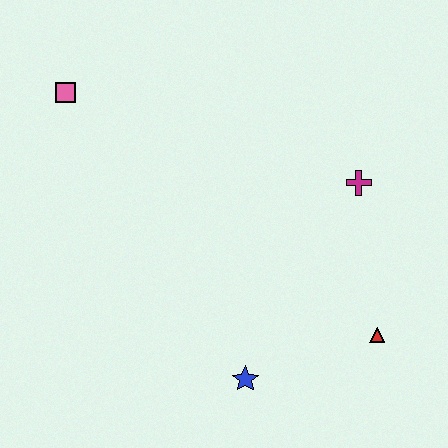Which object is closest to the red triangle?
The blue star is closest to the red triangle.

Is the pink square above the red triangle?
Yes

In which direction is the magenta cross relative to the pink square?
The magenta cross is to the right of the pink square.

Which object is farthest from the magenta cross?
The pink square is farthest from the magenta cross.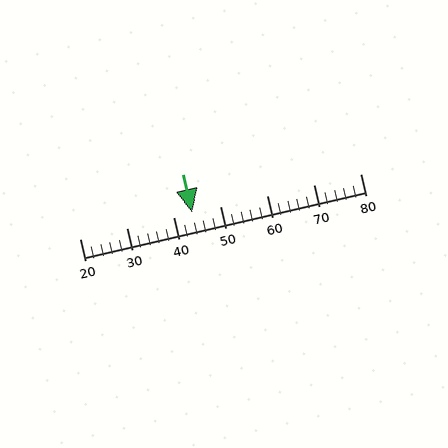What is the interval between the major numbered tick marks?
The major tick marks are spaced 10 units apart.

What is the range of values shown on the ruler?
The ruler shows values from 20 to 80.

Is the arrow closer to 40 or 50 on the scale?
The arrow is closer to 40.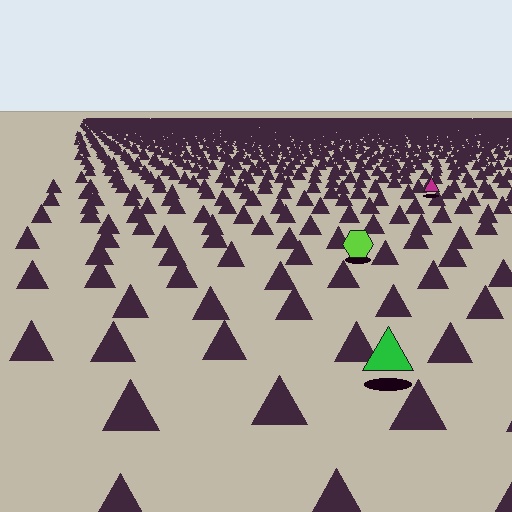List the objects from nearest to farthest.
From nearest to farthest: the green triangle, the lime hexagon, the magenta triangle.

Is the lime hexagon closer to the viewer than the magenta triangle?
Yes. The lime hexagon is closer — you can tell from the texture gradient: the ground texture is coarser near it.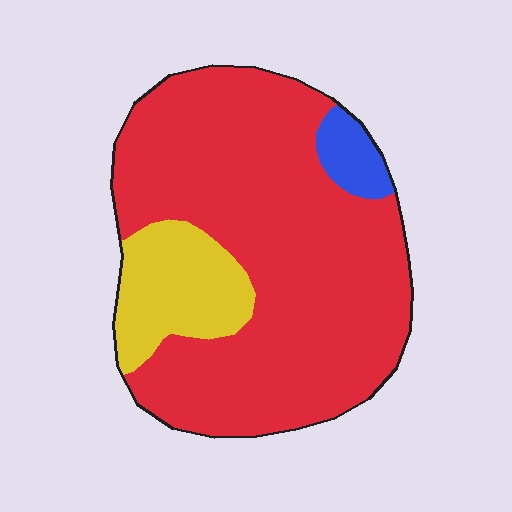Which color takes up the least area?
Blue, at roughly 5%.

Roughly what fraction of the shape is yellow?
Yellow covers around 15% of the shape.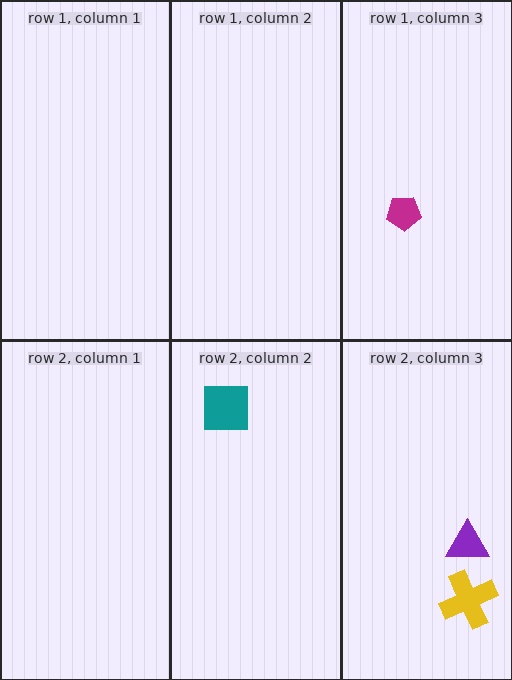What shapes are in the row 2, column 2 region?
The teal square.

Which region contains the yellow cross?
The row 2, column 3 region.